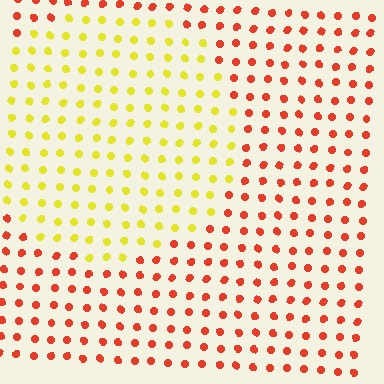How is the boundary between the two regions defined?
The boundary is defined purely by a slight shift in hue (about 55 degrees). Spacing, size, and orientation are identical on both sides.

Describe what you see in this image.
The image is filled with small red elements in a uniform arrangement. A circle-shaped region is visible where the elements are tinted to a slightly different hue, forming a subtle color boundary.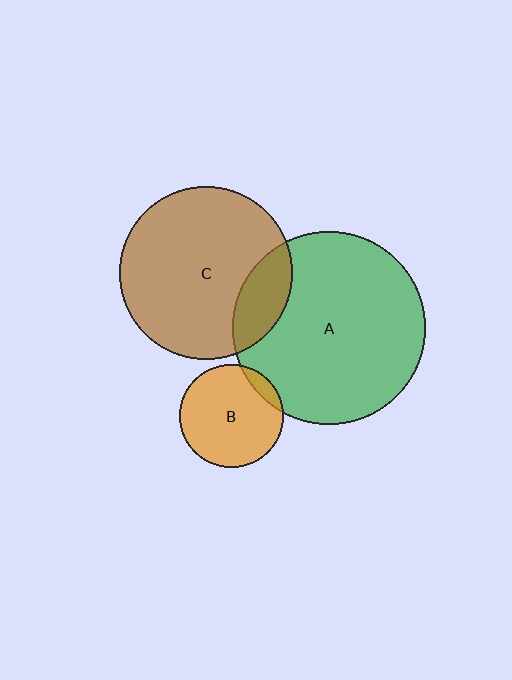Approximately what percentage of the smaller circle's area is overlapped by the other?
Approximately 10%.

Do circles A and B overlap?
Yes.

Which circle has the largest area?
Circle A (green).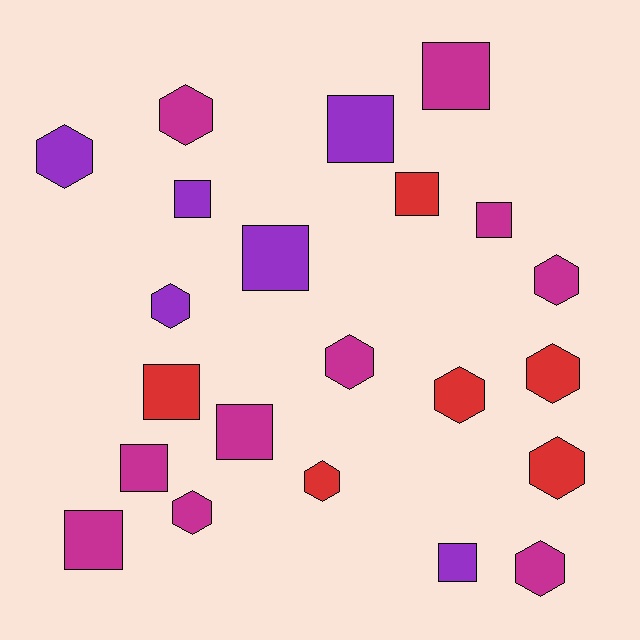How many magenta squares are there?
There are 5 magenta squares.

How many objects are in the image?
There are 22 objects.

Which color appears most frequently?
Magenta, with 10 objects.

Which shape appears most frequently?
Hexagon, with 11 objects.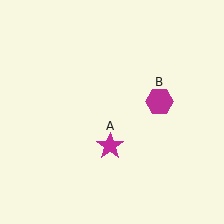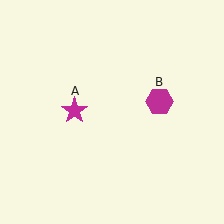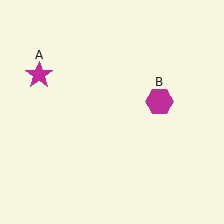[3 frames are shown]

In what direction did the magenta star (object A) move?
The magenta star (object A) moved up and to the left.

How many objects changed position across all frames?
1 object changed position: magenta star (object A).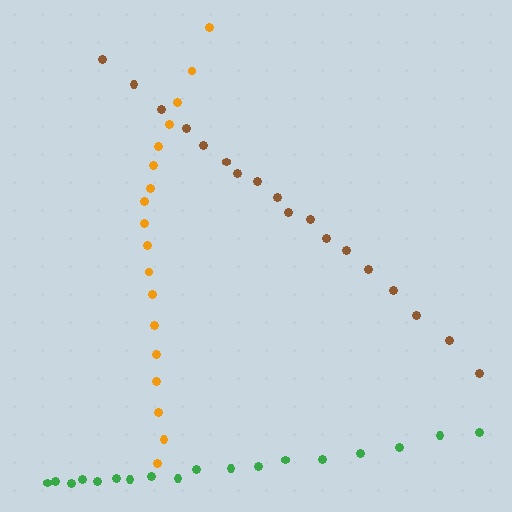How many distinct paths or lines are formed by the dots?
There are 3 distinct paths.